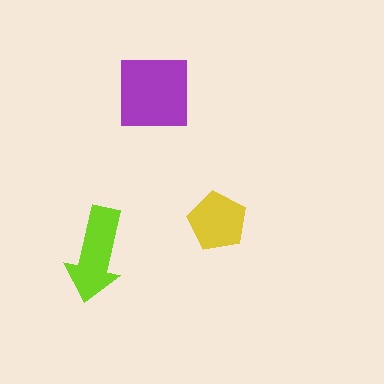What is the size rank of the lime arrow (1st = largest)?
2nd.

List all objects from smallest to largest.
The yellow pentagon, the lime arrow, the purple square.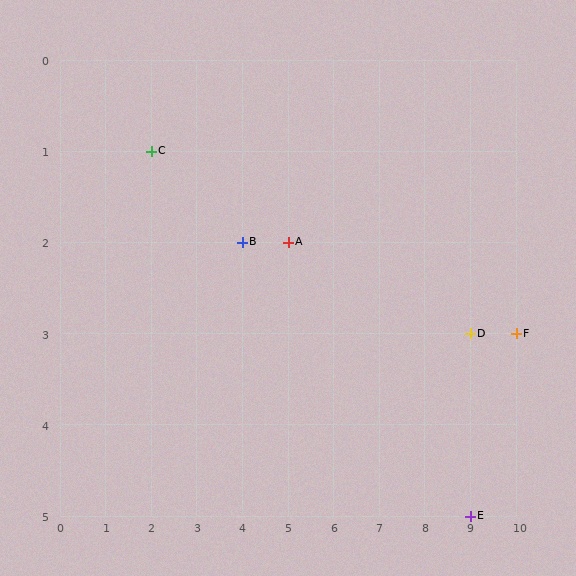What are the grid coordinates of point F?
Point F is at grid coordinates (10, 3).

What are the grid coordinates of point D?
Point D is at grid coordinates (9, 3).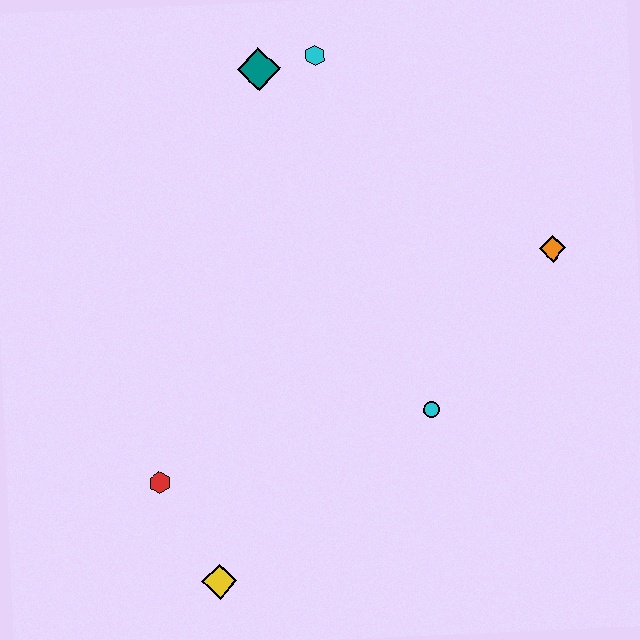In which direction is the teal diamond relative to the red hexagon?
The teal diamond is above the red hexagon.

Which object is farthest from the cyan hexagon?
The yellow diamond is farthest from the cyan hexagon.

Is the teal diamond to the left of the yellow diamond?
No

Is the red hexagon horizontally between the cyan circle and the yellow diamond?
No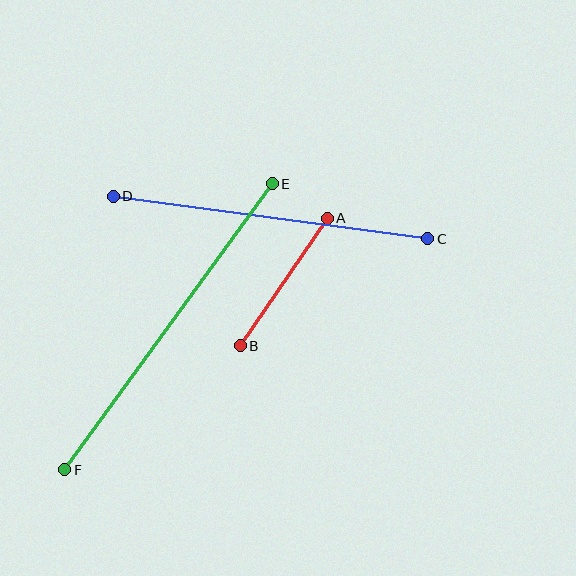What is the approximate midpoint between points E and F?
The midpoint is at approximately (169, 327) pixels.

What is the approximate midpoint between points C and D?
The midpoint is at approximately (270, 217) pixels.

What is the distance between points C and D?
The distance is approximately 317 pixels.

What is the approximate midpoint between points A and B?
The midpoint is at approximately (284, 282) pixels.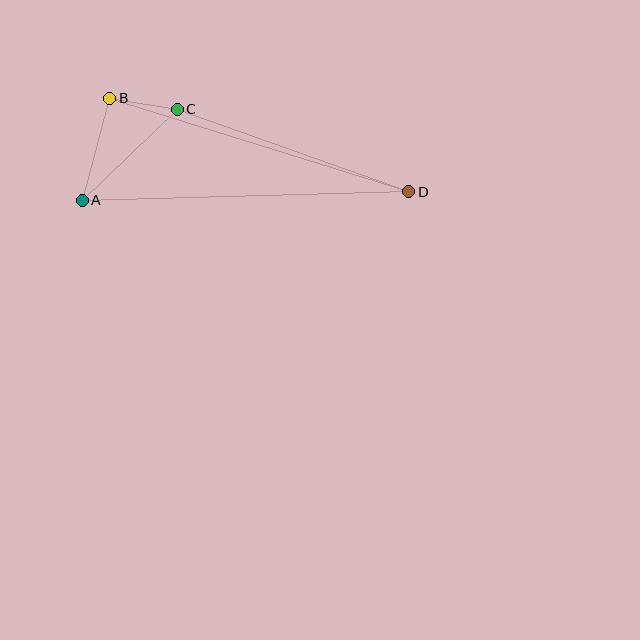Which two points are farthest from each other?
Points A and D are farthest from each other.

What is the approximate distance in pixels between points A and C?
The distance between A and C is approximately 131 pixels.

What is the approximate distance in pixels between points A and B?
The distance between A and B is approximately 105 pixels.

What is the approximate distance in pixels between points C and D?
The distance between C and D is approximately 246 pixels.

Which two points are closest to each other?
Points B and C are closest to each other.